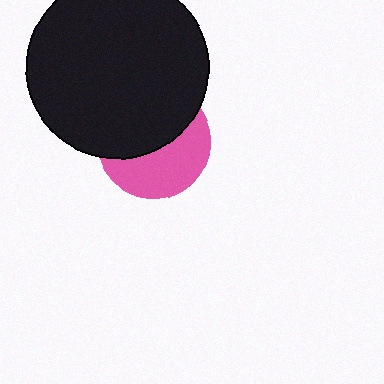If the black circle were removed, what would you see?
You would see the complete pink circle.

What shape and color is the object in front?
The object in front is a black circle.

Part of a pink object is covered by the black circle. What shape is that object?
It is a circle.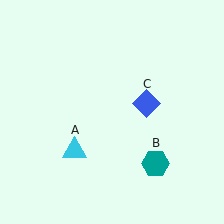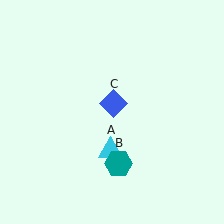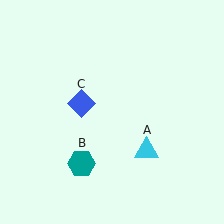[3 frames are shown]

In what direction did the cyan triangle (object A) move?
The cyan triangle (object A) moved right.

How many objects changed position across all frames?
3 objects changed position: cyan triangle (object A), teal hexagon (object B), blue diamond (object C).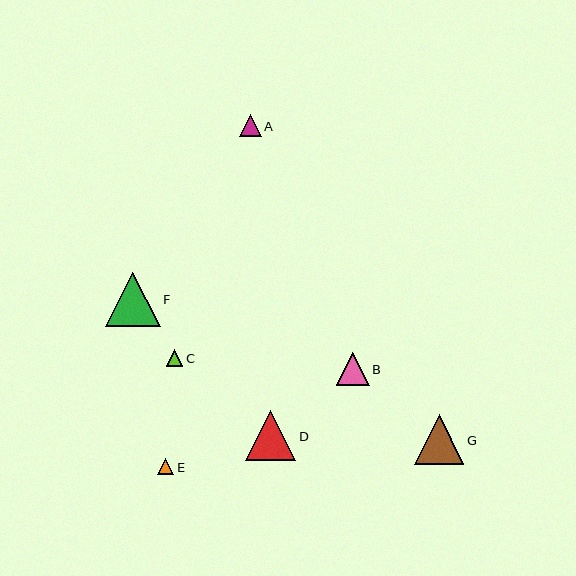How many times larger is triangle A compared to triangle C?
Triangle A is approximately 1.3 times the size of triangle C.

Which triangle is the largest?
Triangle F is the largest with a size of approximately 54 pixels.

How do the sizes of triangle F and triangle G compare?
Triangle F and triangle G are approximately the same size.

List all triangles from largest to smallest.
From largest to smallest: F, G, D, B, A, C, E.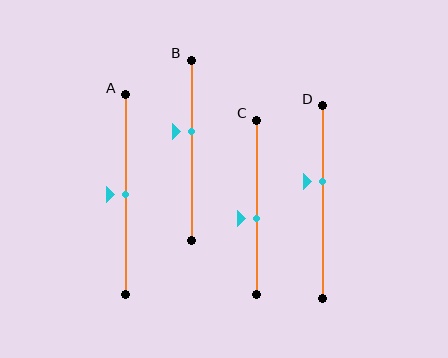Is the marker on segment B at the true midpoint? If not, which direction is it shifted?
No, the marker on segment B is shifted upward by about 11% of the segment length.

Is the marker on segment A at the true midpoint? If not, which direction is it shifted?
Yes, the marker on segment A is at the true midpoint.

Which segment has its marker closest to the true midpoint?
Segment A has its marker closest to the true midpoint.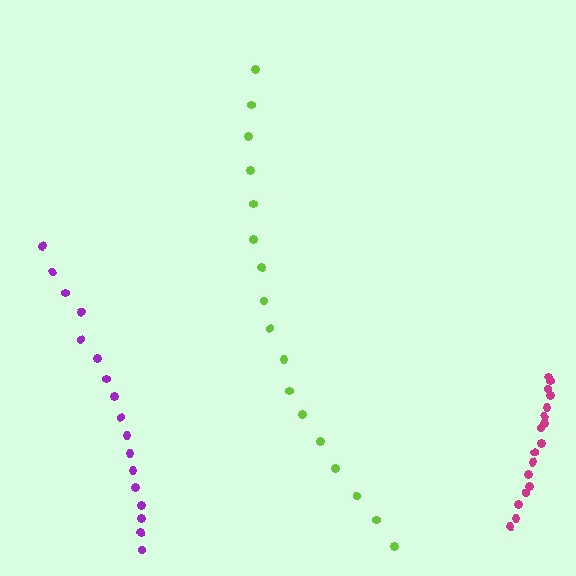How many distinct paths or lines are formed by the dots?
There are 3 distinct paths.